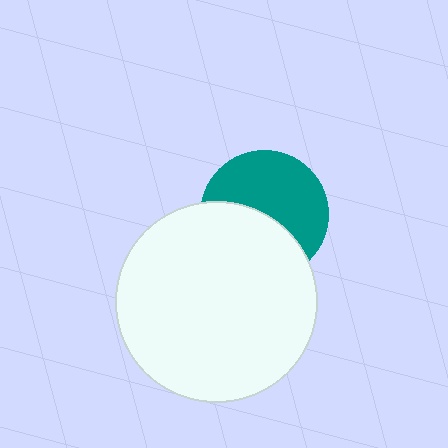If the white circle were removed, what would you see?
You would see the complete teal circle.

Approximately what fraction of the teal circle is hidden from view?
Roughly 44% of the teal circle is hidden behind the white circle.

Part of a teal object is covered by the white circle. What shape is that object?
It is a circle.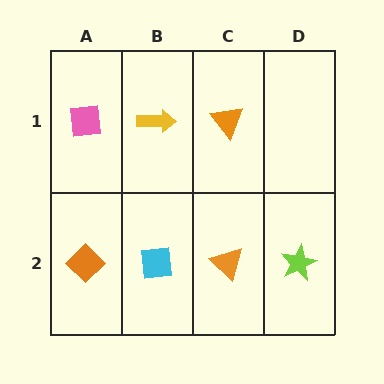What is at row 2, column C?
An orange triangle.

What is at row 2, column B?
A cyan square.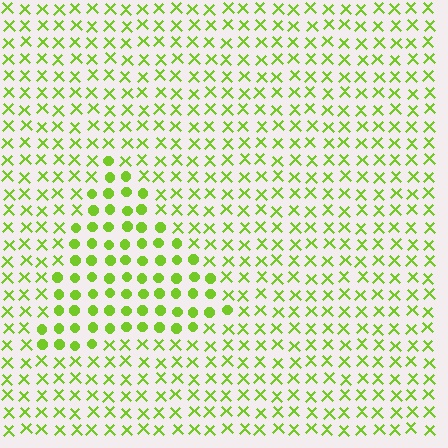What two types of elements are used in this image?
The image uses circles inside the triangle region and X marks outside it.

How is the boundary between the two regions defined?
The boundary is defined by a change in element shape: circles inside vs. X marks outside. All elements share the same color and spacing.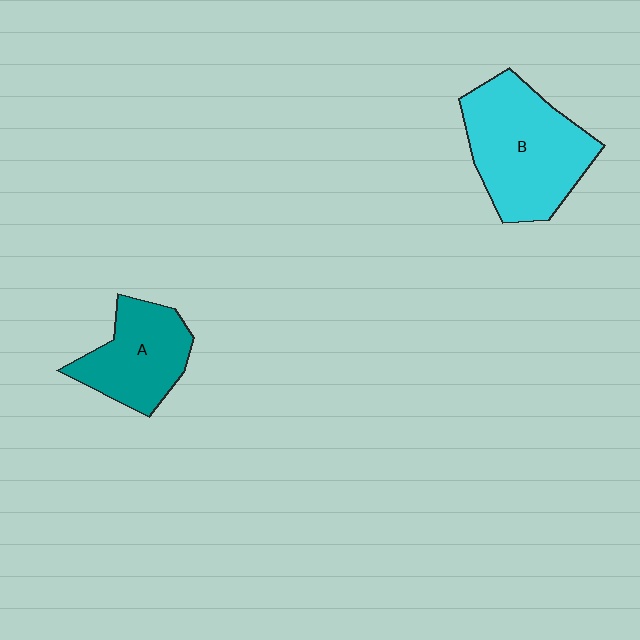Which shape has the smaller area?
Shape A (teal).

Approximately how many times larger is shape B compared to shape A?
Approximately 1.5 times.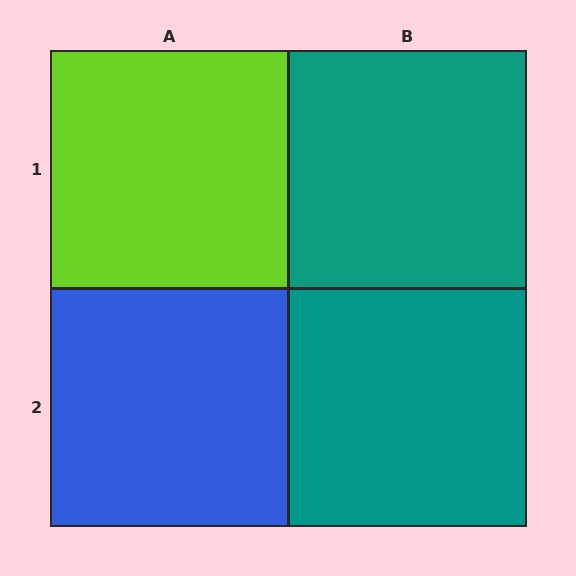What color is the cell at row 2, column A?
Blue.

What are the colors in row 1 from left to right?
Lime, teal.